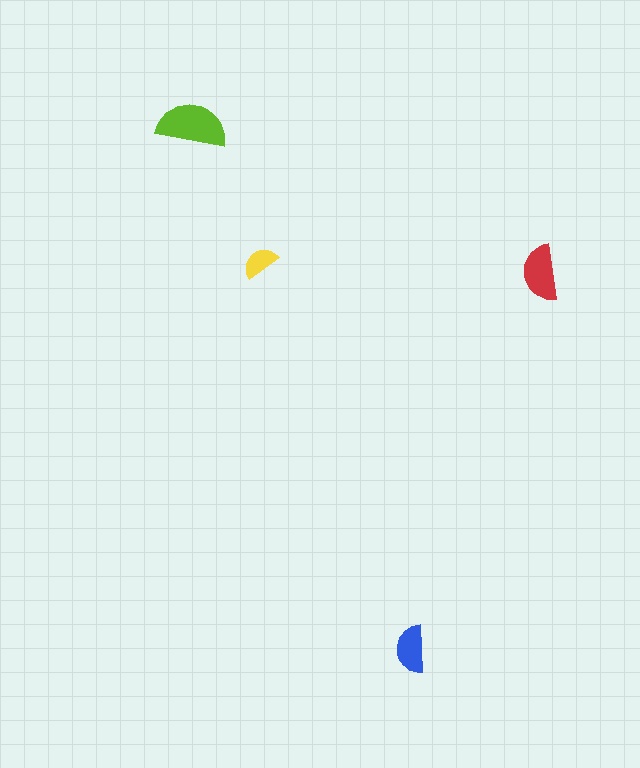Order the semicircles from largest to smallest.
the lime one, the red one, the blue one, the yellow one.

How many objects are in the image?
There are 4 objects in the image.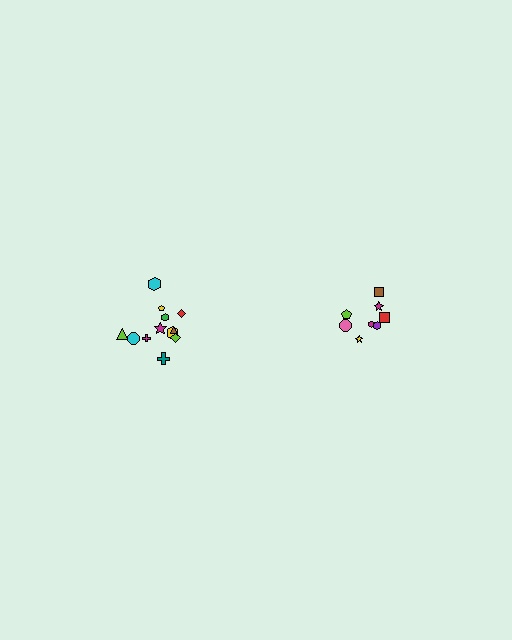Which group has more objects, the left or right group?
The left group.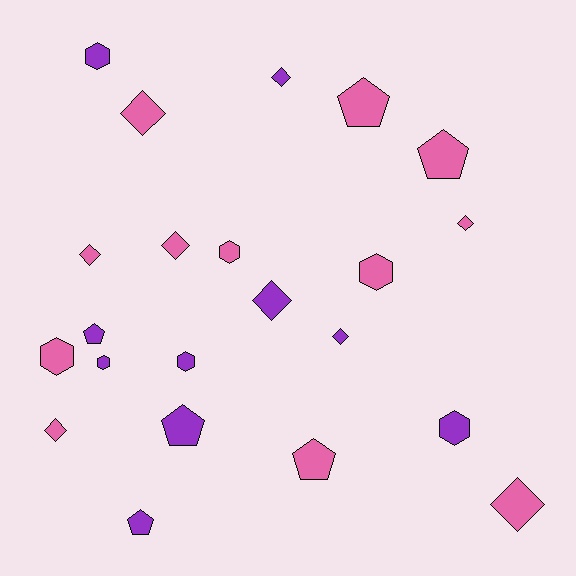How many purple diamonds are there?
There are 3 purple diamonds.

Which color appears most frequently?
Pink, with 12 objects.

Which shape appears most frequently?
Diamond, with 9 objects.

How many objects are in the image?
There are 22 objects.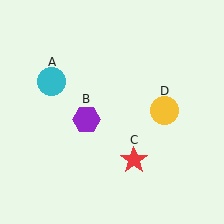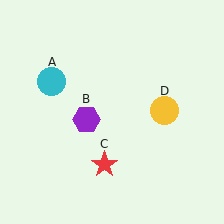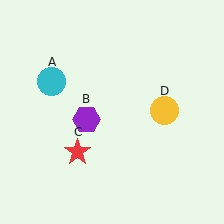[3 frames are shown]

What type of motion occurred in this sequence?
The red star (object C) rotated clockwise around the center of the scene.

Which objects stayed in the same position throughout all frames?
Cyan circle (object A) and purple hexagon (object B) and yellow circle (object D) remained stationary.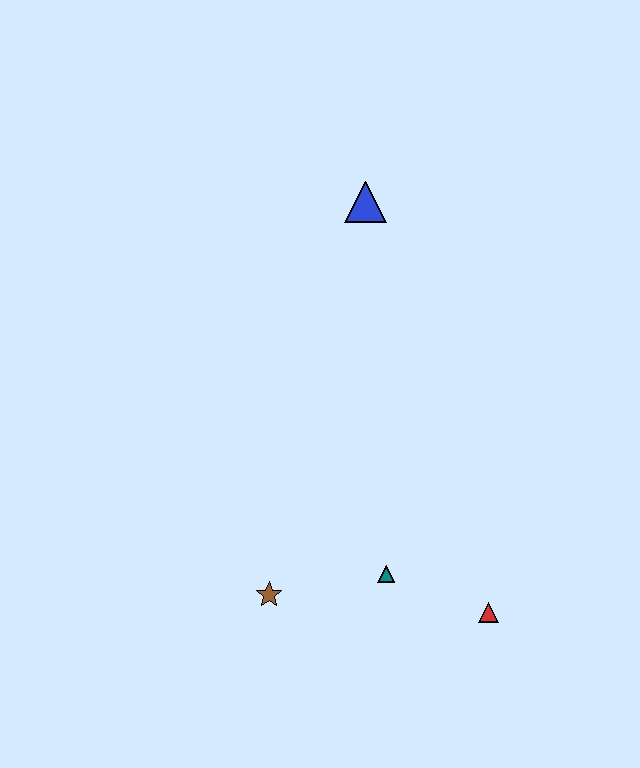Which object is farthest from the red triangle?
The blue triangle is farthest from the red triangle.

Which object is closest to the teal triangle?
The red triangle is closest to the teal triangle.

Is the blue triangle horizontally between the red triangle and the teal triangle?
No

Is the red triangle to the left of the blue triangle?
No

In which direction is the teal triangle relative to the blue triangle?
The teal triangle is below the blue triangle.